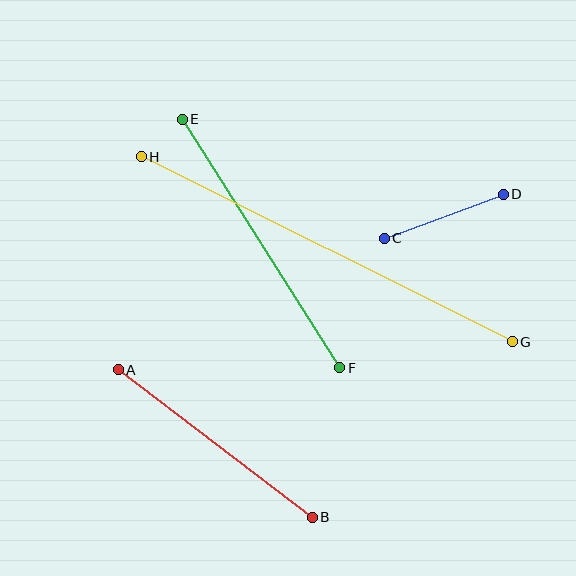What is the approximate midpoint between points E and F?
The midpoint is at approximately (261, 244) pixels.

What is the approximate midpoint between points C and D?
The midpoint is at approximately (444, 216) pixels.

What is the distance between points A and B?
The distance is approximately 244 pixels.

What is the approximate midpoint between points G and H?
The midpoint is at approximately (327, 249) pixels.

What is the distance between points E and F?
The distance is approximately 294 pixels.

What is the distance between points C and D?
The distance is approximately 127 pixels.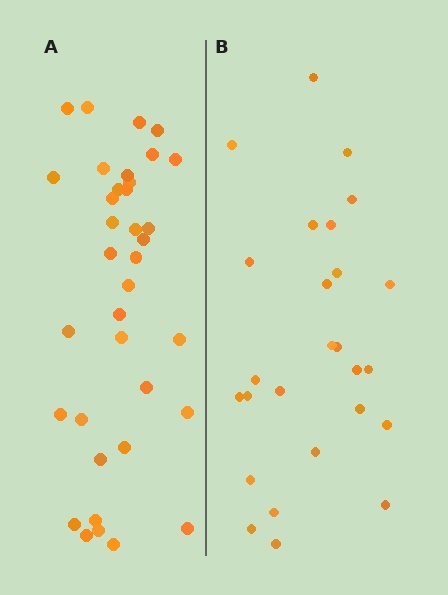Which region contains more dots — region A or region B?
Region A (the left region) has more dots.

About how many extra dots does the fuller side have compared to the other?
Region A has roughly 10 or so more dots than region B.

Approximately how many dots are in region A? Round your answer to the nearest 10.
About 40 dots. (The exact count is 36, which rounds to 40.)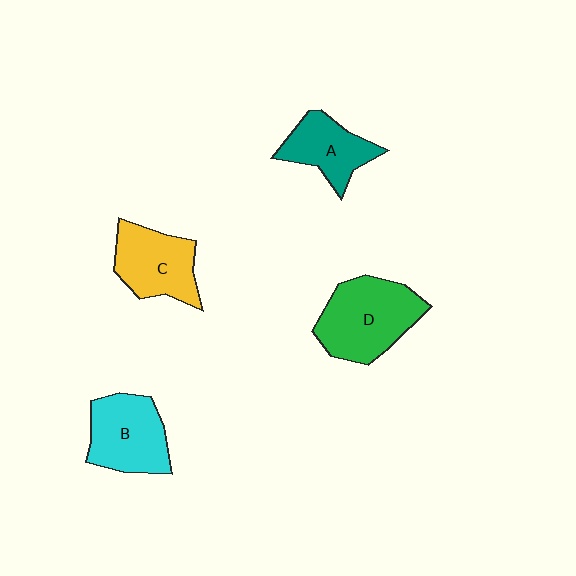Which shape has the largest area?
Shape D (green).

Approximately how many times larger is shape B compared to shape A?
Approximately 1.3 times.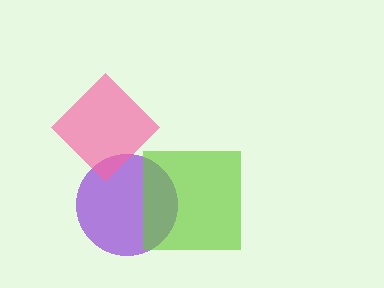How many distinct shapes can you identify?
There are 3 distinct shapes: a purple circle, a lime square, a pink diamond.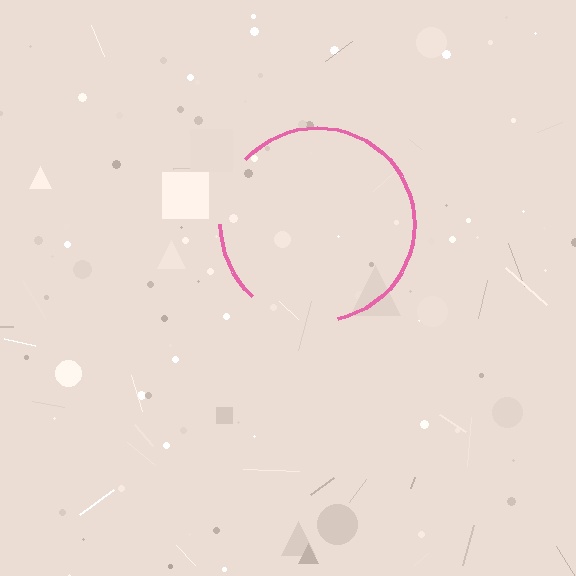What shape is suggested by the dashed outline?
The dashed outline suggests a circle.